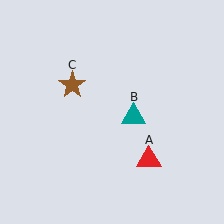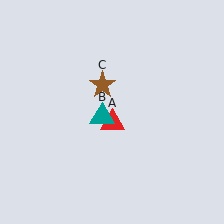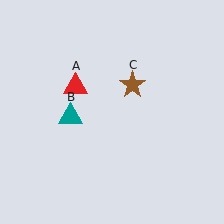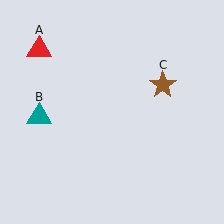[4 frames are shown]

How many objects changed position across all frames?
3 objects changed position: red triangle (object A), teal triangle (object B), brown star (object C).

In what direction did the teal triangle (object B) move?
The teal triangle (object B) moved left.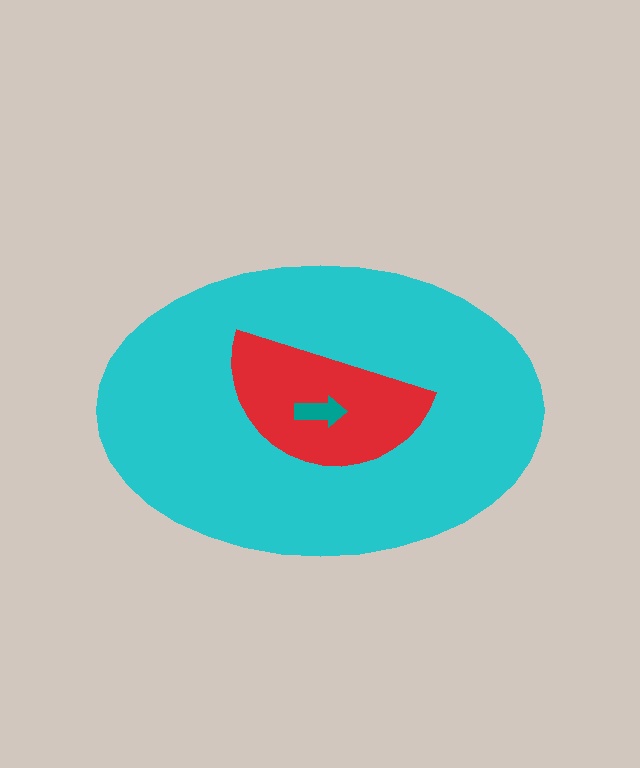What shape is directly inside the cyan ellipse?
The red semicircle.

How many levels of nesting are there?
3.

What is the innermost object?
The teal arrow.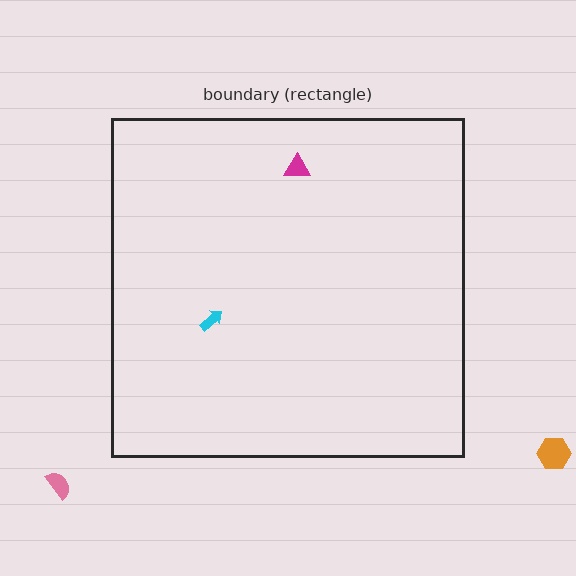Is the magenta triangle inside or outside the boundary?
Inside.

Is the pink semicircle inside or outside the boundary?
Outside.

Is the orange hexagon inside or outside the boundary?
Outside.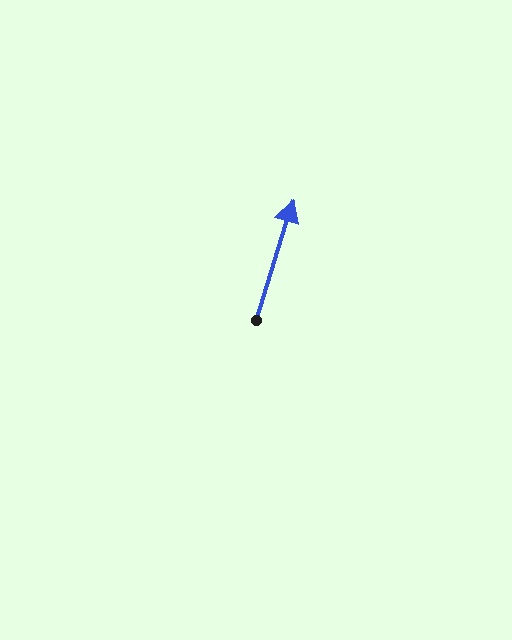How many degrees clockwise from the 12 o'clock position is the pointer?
Approximately 17 degrees.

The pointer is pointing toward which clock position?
Roughly 1 o'clock.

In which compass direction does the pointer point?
North.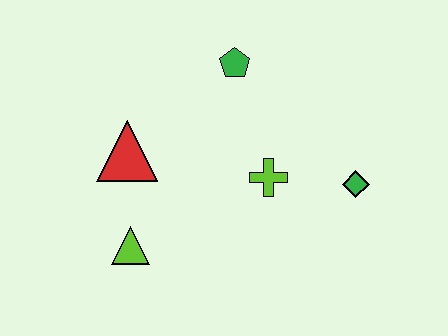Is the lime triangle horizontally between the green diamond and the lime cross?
No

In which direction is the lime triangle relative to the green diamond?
The lime triangle is to the left of the green diamond.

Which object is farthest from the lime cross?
The lime triangle is farthest from the lime cross.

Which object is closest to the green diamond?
The lime cross is closest to the green diamond.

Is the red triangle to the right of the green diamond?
No